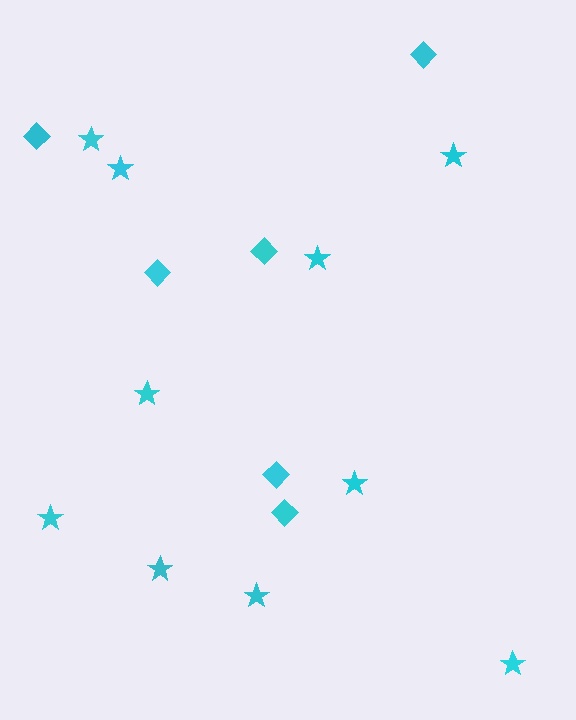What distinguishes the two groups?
There are 2 groups: one group of diamonds (6) and one group of stars (10).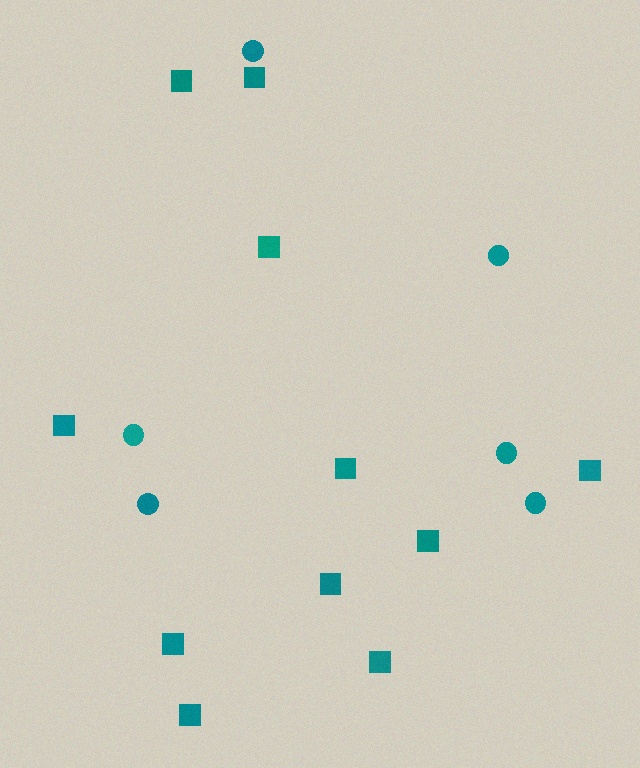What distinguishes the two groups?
There are 2 groups: one group of circles (6) and one group of squares (11).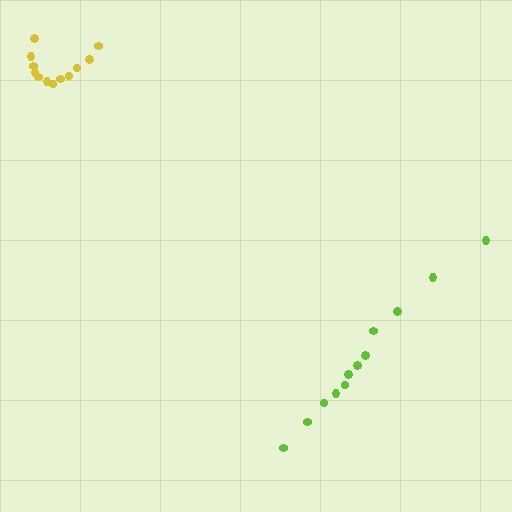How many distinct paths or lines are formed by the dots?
There are 2 distinct paths.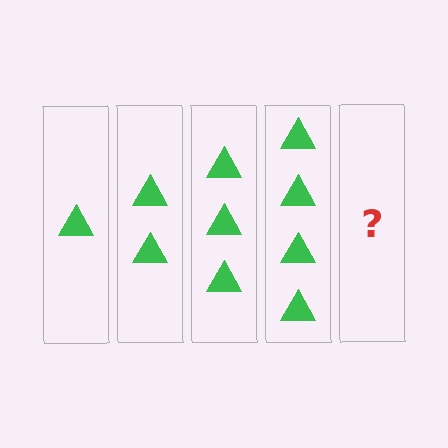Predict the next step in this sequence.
The next step is 5 triangles.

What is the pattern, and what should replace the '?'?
The pattern is that each step adds one more triangle. The '?' should be 5 triangles.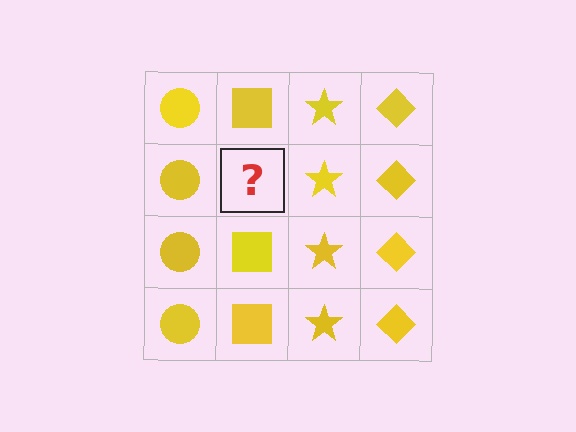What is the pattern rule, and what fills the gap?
The rule is that each column has a consistent shape. The gap should be filled with a yellow square.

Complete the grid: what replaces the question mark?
The question mark should be replaced with a yellow square.